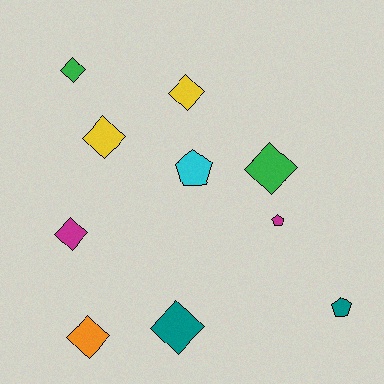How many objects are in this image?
There are 10 objects.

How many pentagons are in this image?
There are 3 pentagons.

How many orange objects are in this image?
There is 1 orange object.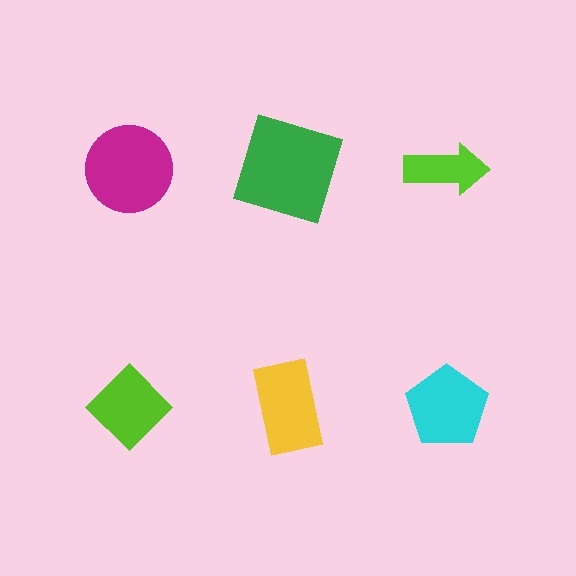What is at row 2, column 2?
A yellow rectangle.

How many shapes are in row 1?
3 shapes.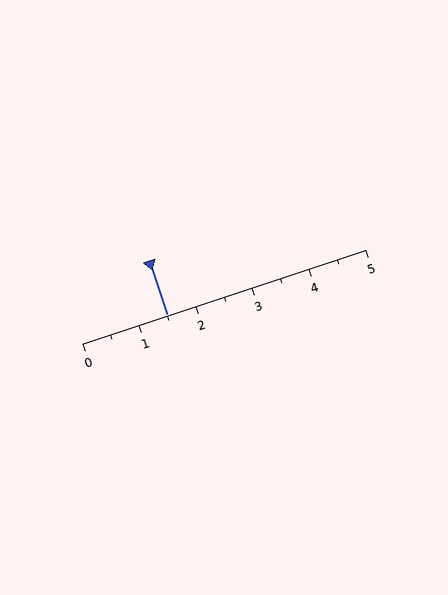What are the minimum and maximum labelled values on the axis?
The axis runs from 0 to 5.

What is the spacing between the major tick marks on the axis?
The major ticks are spaced 1 apart.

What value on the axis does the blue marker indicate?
The marker indicates approximately 1.5.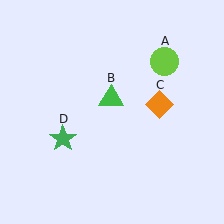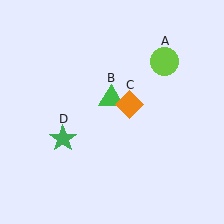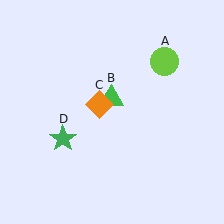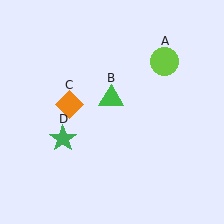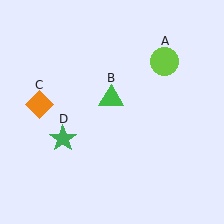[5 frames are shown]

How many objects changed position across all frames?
1 object changed position: orange diamond (object C).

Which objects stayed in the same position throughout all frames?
Lime circle (object A) and green triangle (object B) and green star (object D) remained stationary.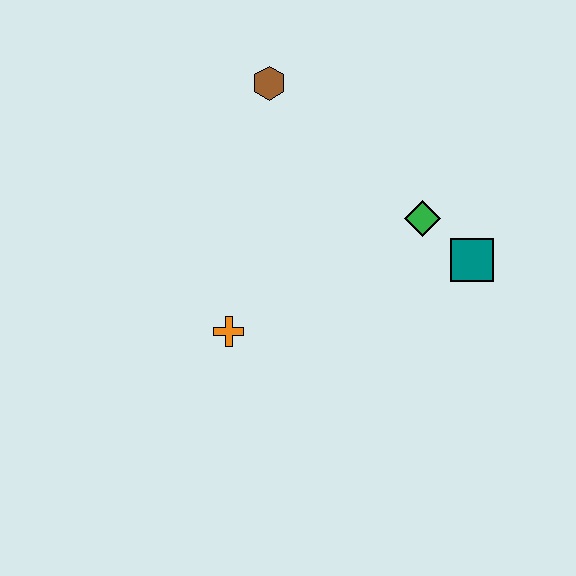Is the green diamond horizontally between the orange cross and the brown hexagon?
No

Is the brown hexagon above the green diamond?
Yes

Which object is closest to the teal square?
The green diamond is closest to the teal square.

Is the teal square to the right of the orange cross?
Yes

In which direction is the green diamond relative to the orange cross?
The green diamond is to the right of the orange cross.